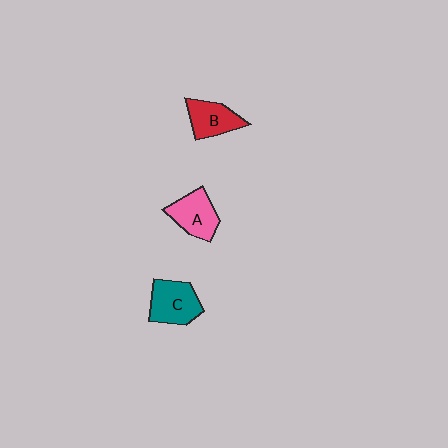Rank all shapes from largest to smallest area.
From largest to smallest: C (teal), A (pink), B (red).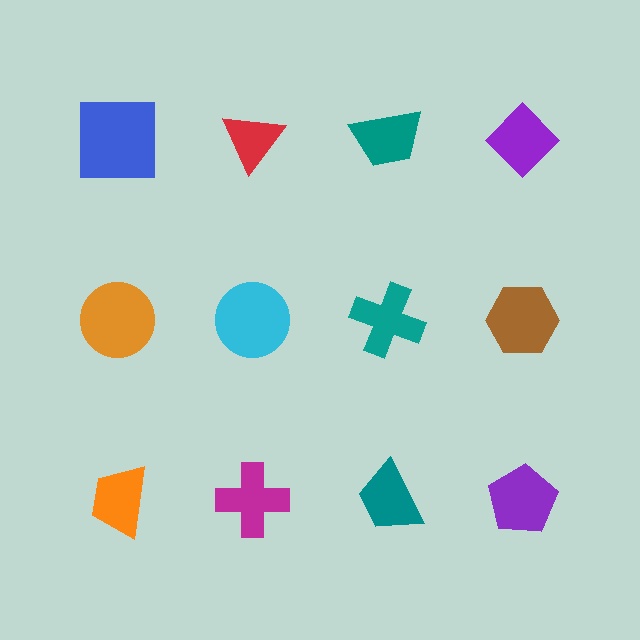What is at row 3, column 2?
A magenta cross.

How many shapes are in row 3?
4 shapes.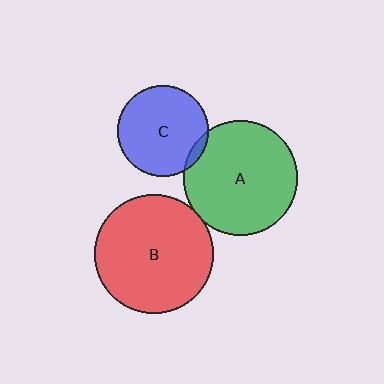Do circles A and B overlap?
Yes.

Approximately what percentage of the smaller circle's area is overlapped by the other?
Approximately 5%.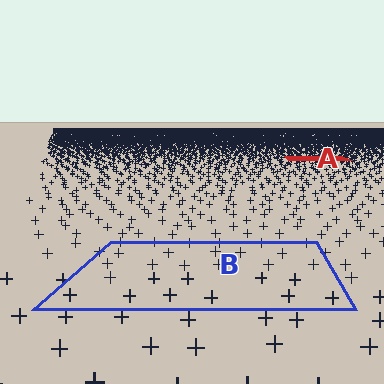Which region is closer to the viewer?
Region B is closer. The texture elements there are larger and more spread out.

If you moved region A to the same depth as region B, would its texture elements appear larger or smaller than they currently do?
They would appear larger. At a closer depth, the same texture elements are projected at a bigger on-screen size.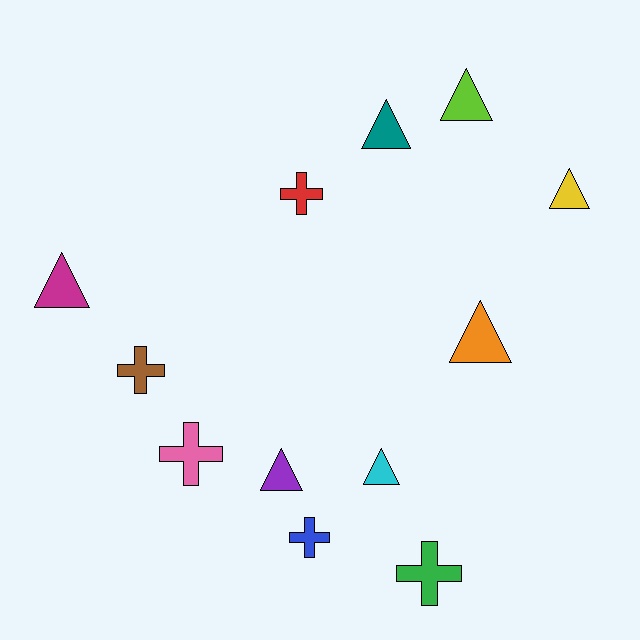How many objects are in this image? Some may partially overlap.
There are 12 objects.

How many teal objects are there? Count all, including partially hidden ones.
There is 1 teal object.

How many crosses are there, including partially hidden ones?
There are 5 crosses.